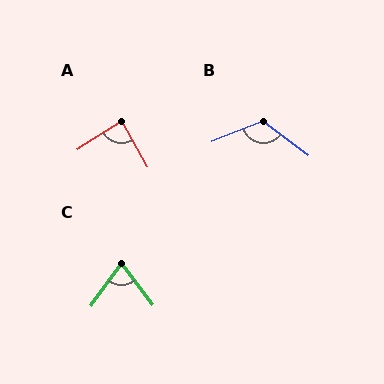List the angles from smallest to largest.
C (72°), A (87°), B (121°).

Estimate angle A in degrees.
Approximately 87 degrees.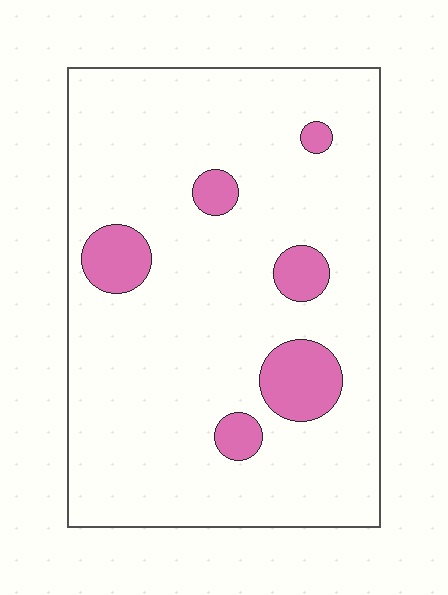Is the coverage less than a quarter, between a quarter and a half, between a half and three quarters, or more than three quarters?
Less than a quarter.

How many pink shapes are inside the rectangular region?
6.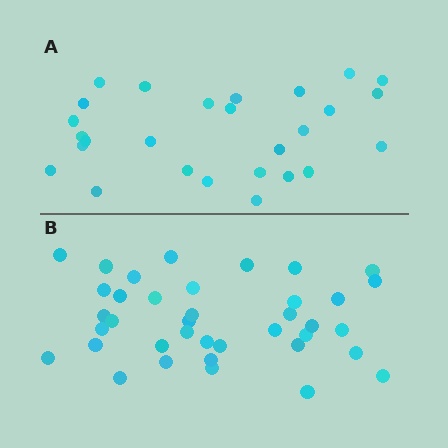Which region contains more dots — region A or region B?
Region B (the bottom region) has more dots.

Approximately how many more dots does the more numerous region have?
Region B has roughly 12 or so more dots than region A.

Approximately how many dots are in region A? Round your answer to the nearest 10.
About 30 dots. (The exact count is 27, which rounds to 30.)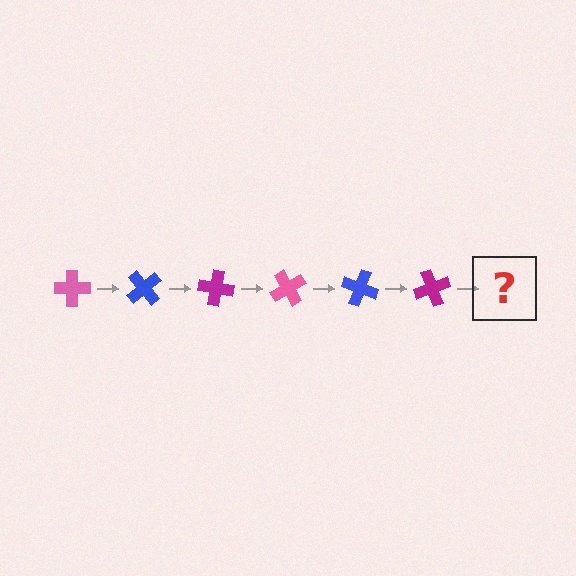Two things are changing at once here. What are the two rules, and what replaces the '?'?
The two rules are that it rotates 50 degrees each step and the color cycles through pink, blue, and magenta. The '?' should be a pink cross, rotated 300 degrees from the start.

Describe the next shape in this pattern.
It should be a pink cross, rotated 300 degrees from the start.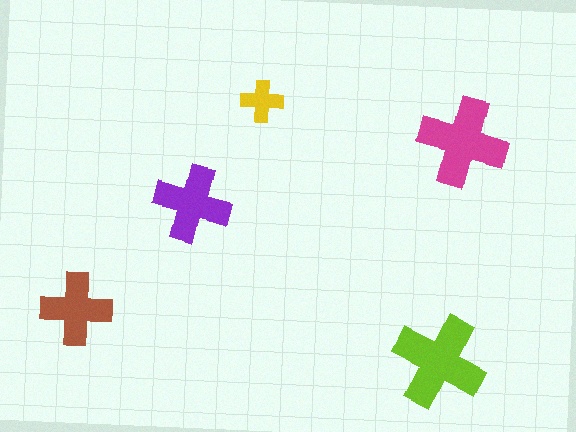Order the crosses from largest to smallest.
the lime one, the magenta one, the purple one, the brown one, the yellow one.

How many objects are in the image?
There are 5 objects in the image.